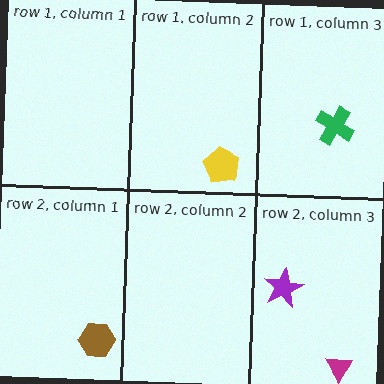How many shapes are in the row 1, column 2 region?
1.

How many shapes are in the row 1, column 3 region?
1.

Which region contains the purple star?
The row 2, column 3 region.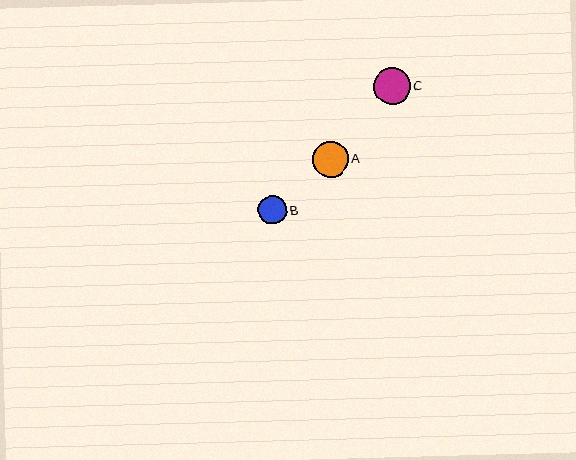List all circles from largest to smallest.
From largest to smallest: C, A, B.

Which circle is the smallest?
Circle B is the smallest with a size of approximately 28 pixels.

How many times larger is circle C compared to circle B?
Circle C is approximately 1.3 times the size of circle B.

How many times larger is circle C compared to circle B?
Circle C is approximately 1.3 times the size of circle B.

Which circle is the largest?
Circle C is the largest with a size of approximately 37 pixels.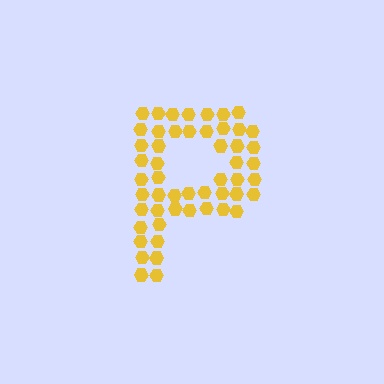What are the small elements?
The small elements are hexagons.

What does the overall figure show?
The overall figure shows the letter P.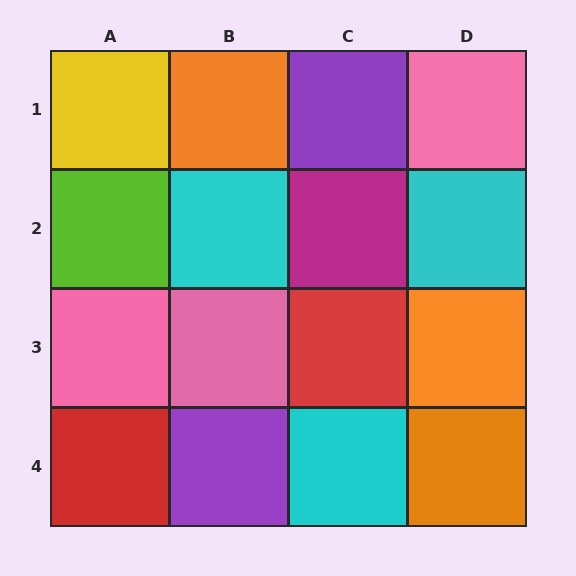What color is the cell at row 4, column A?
Red.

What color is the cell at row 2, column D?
Cyan.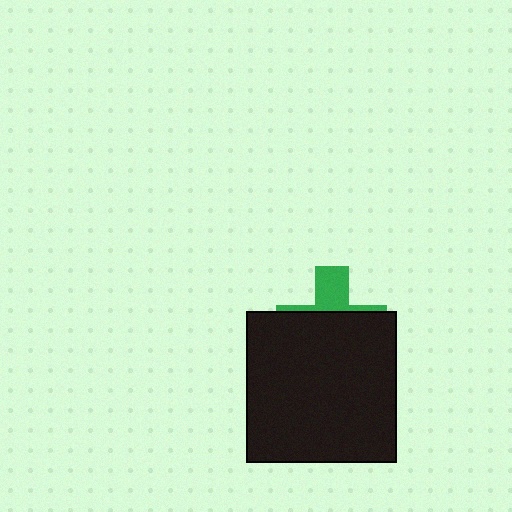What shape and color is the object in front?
The object in front is a black square.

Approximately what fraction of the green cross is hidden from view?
Roughly 69% of the green cross is hidden behind the black square.